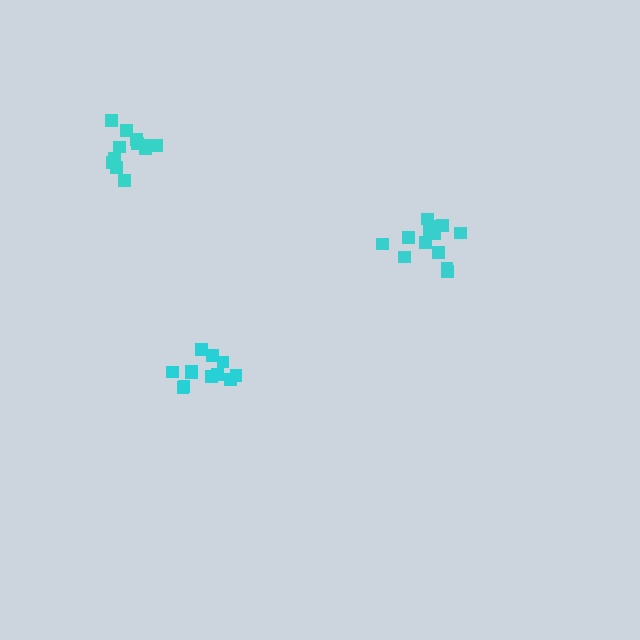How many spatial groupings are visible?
There are 3 spatial groupings.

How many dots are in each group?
Group 1: 12 dots, Group 2: 13 dots, Group 3: 13 dots (38 total).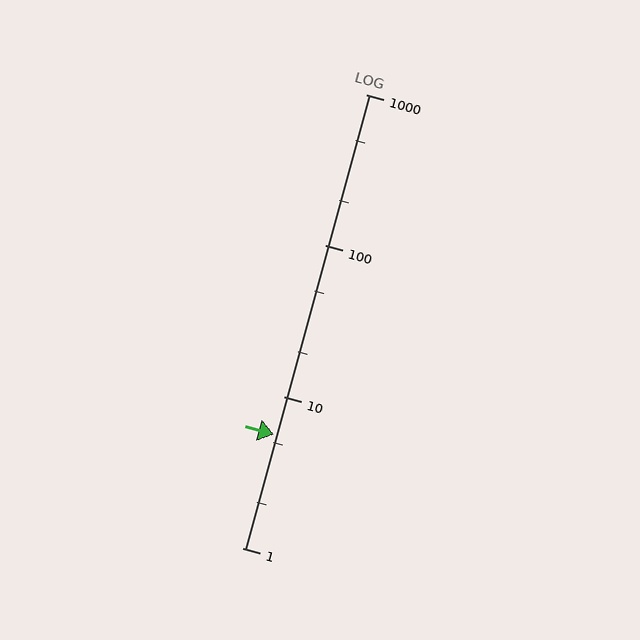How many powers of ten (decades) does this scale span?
The scale spans 3 decades, from 1 to 1000.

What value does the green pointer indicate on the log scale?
The pointer indicates approximately 5.6.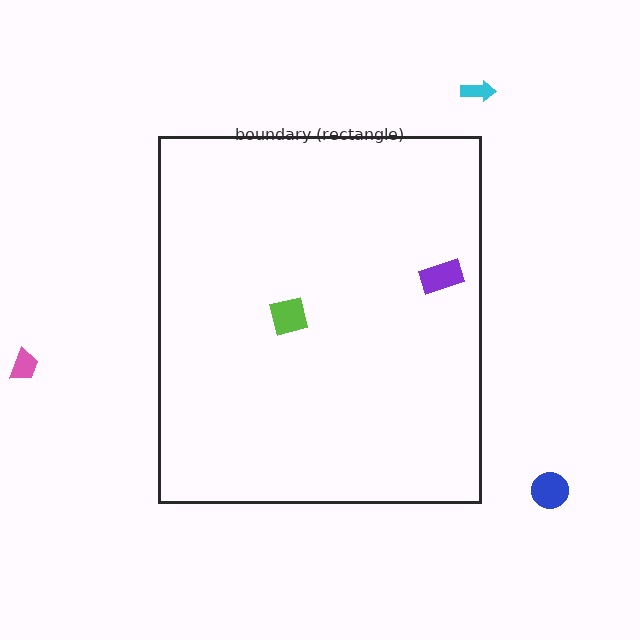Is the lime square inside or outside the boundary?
Inside.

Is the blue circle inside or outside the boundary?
Outside.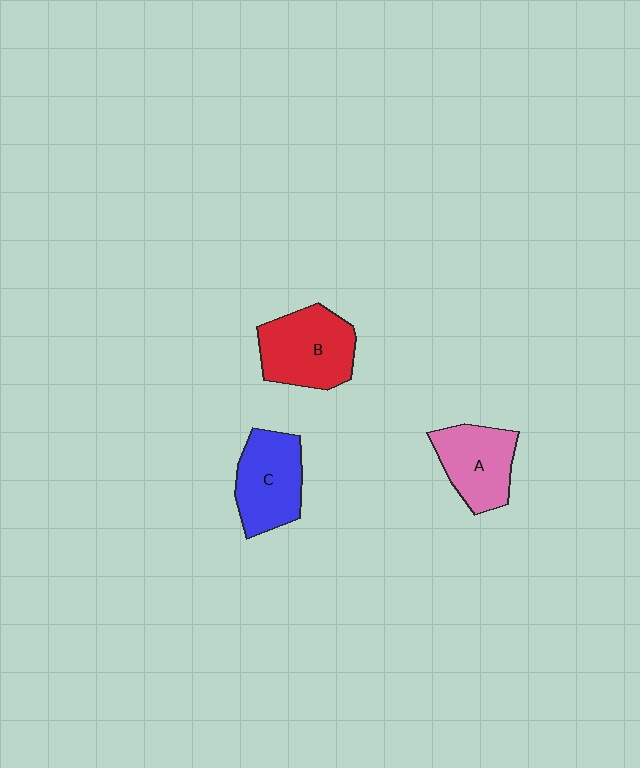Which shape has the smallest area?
Shape A (pink).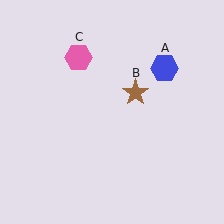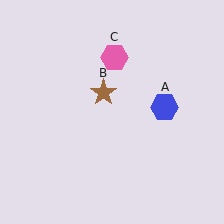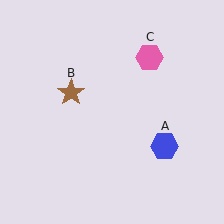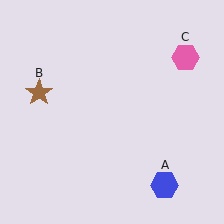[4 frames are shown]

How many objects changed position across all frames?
3 objects changed position: blue hexagon (object A), brown star (object B), pink hexagon (object C).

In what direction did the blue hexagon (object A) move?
The blue hexagon (object A) moved down.